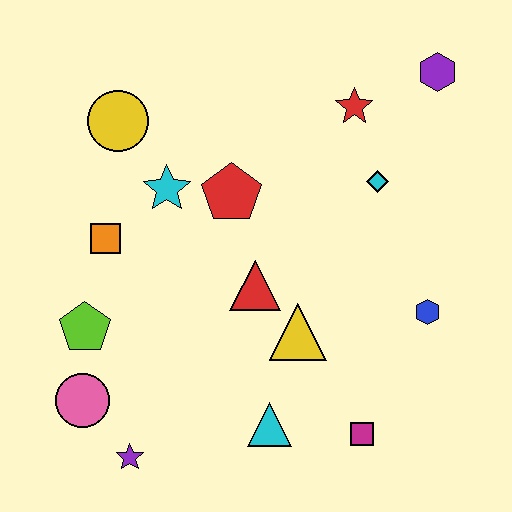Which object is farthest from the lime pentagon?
The purple hexagon is farthest from the lime pentagon.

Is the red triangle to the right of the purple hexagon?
No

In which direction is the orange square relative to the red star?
The orange square is to the left of the red star.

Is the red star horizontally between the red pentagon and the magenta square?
Yes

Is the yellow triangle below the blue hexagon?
Yes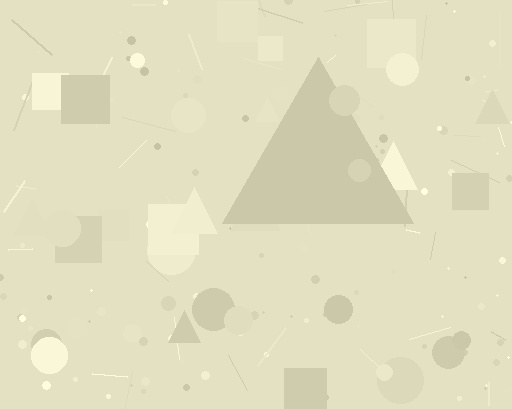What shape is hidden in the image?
A triangle is hidden in the image.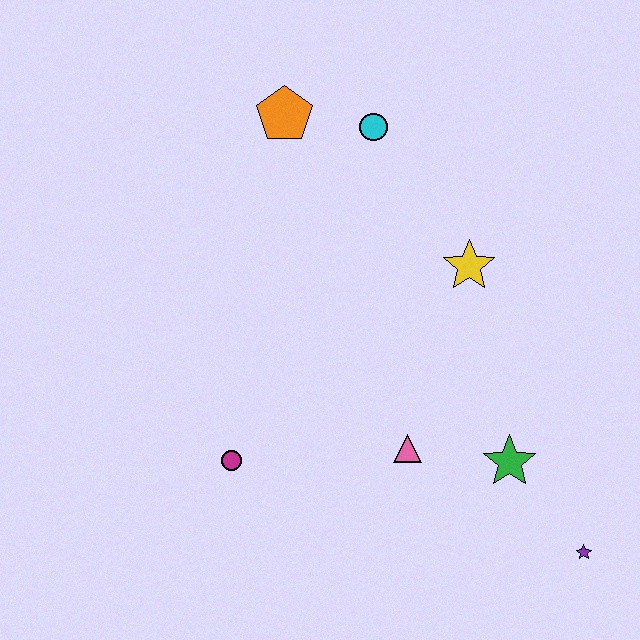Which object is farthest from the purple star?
The orange pentagon is farthest from the purple star.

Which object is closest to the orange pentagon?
The cyan circle is closest to the orange pentagon.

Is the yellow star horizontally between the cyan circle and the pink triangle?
No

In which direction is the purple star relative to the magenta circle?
The purple star is to the right of the magenta circle.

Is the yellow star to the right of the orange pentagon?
Yes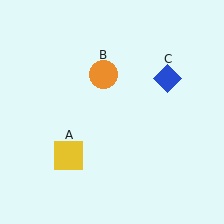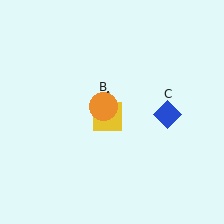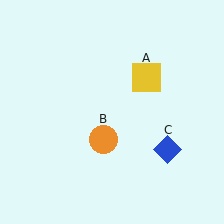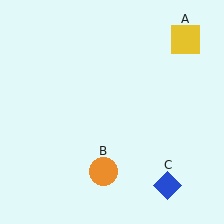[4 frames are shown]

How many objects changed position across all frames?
3 objects changed position: yellow square (object A), orange circle (object B), blue diamond (object C).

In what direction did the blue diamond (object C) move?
The blue diamond (object C) moved down.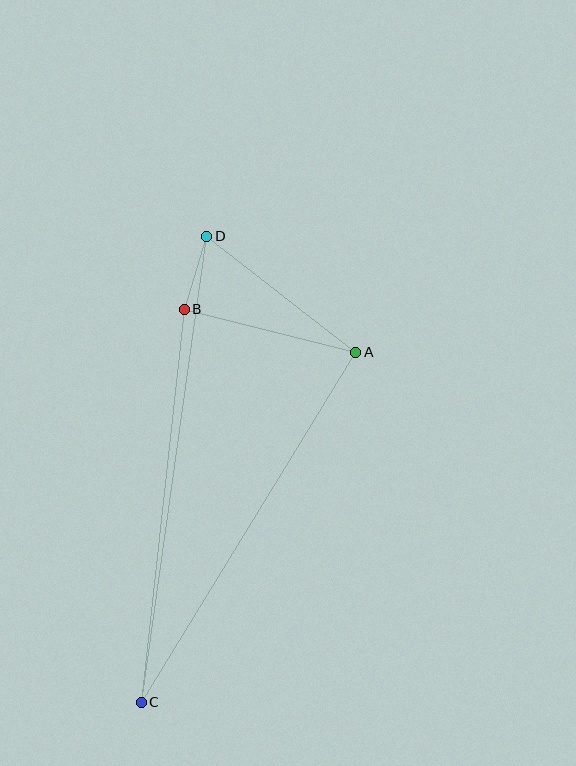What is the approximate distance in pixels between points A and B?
The distance between A and B is approximately 177 pixels.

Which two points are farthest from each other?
Points C and D are farthest from each other.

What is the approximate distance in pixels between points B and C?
The distance between B and C is approximately 396 pixels.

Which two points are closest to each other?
Points B and D are closest to each other.